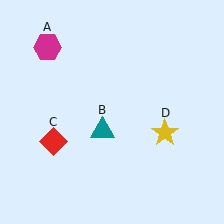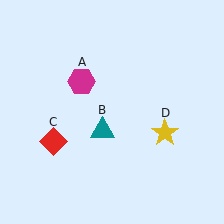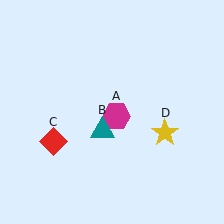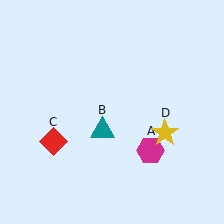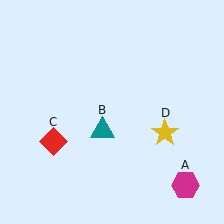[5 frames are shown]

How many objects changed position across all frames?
1 object changed position: magenta hexagon (object A).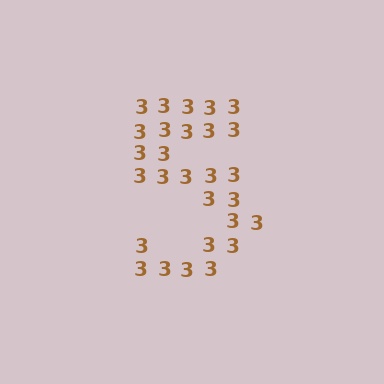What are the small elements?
The small elements are digit 3's.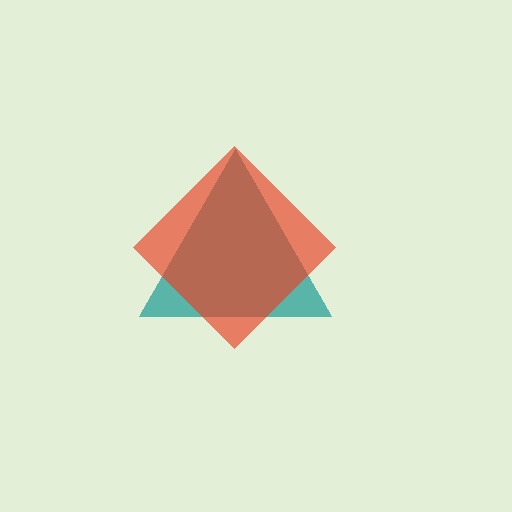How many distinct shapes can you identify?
There are 2 distinct shapes: a teal triangle, a red diamond.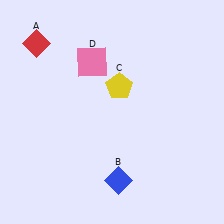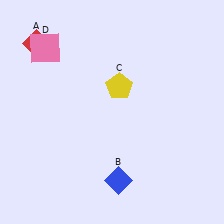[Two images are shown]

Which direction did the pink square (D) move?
The pink square (D) moved left.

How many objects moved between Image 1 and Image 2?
1 object moved between the two images.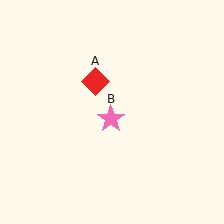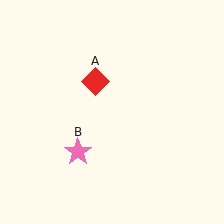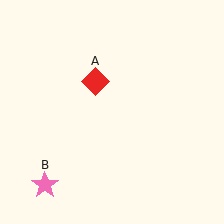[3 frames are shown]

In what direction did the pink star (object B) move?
The pink star (object B) moved down and to the left.